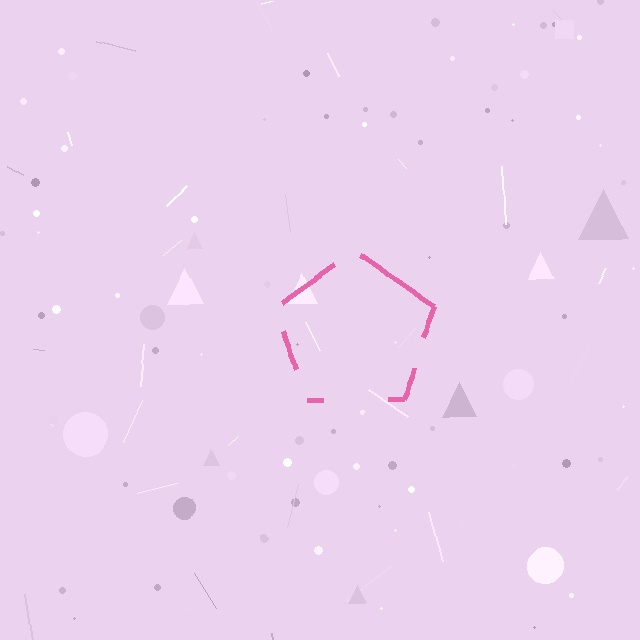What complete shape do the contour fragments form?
The contour fragments form a pentagon.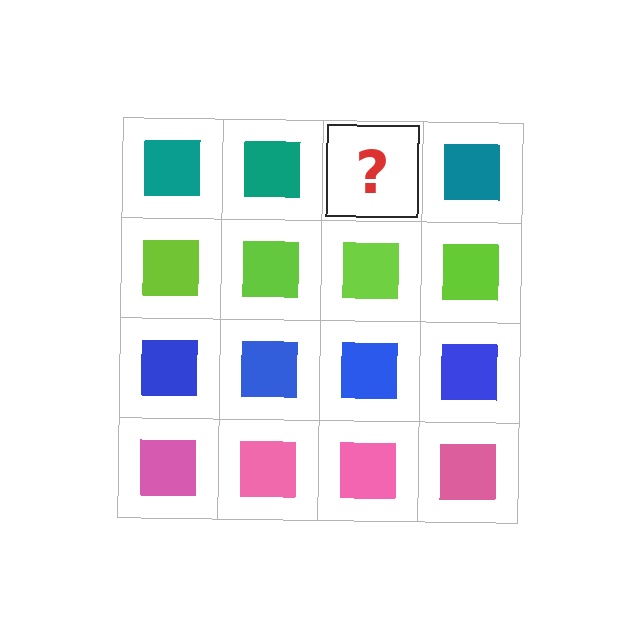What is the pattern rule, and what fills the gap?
The rule is that each row has a consistent color. The gap should be filled with a teal square.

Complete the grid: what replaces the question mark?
The question mark should be replaced with a teal square.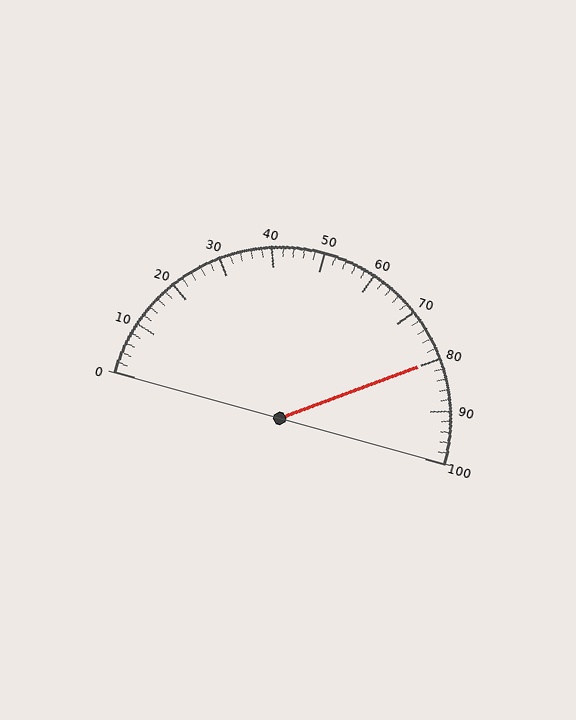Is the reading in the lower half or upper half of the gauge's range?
The reading is in the upper half of the range (0 to 100).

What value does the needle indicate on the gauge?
The needle indicates approximately 80.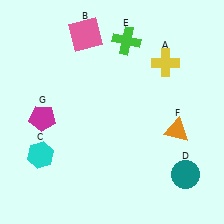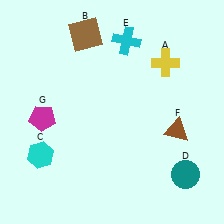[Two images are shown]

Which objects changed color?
B changed from pink to brown. E changed from green to cyan. F changed from orange to brown.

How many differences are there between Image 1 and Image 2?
There are 3 differences between the two images.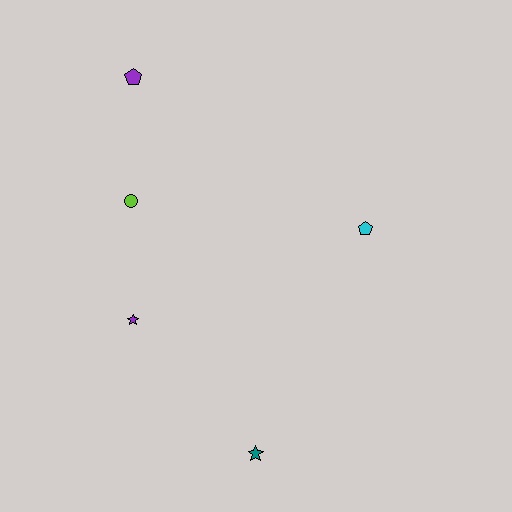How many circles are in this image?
There is 1 circle.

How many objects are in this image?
There are 5 objects.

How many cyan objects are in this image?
There is 1 cyan object.